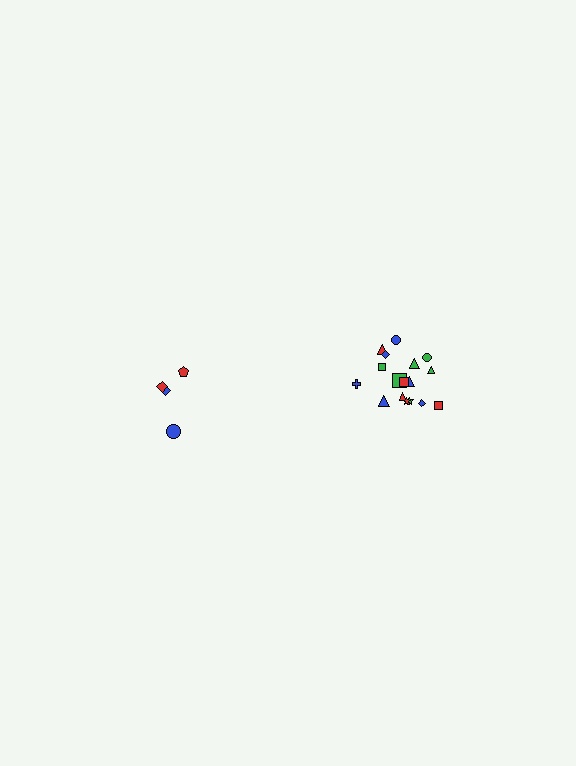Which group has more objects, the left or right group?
The right group.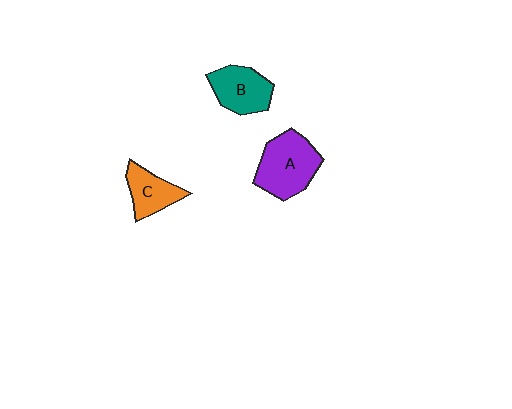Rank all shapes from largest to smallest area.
From largest to smallest: A (purple), B (teal), C (orange).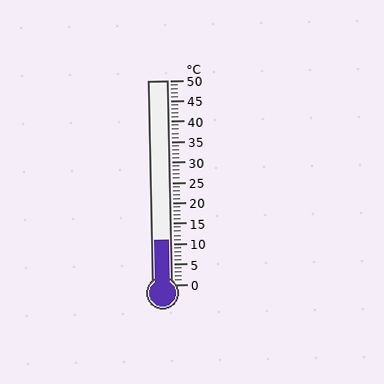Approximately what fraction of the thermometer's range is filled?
The thermometer is filled to approximately 20% of its range.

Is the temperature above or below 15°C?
The temperature is below 15°C.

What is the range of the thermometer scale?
The thermometer scale ranges from 0°C to 50°C.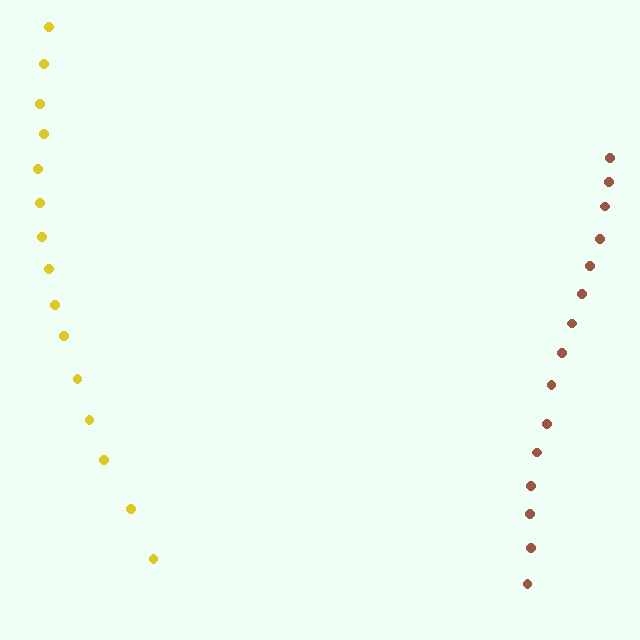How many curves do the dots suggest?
There are 2 distinct paths.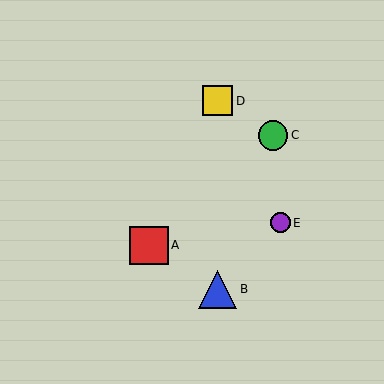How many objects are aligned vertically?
2 objects (B, D) are aligned vertically.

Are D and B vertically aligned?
Yes, both are at x≈218.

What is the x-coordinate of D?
Object D is at x≈218.